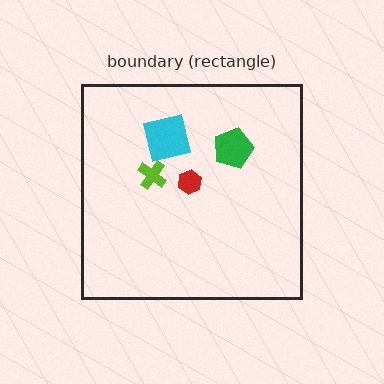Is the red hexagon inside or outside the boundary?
Inside.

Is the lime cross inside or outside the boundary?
Inside.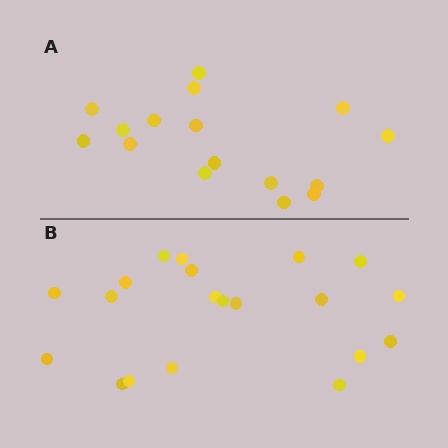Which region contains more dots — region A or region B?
Region B (the bottom region) has more dots.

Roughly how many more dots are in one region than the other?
Region B has about 4 more dots than region A.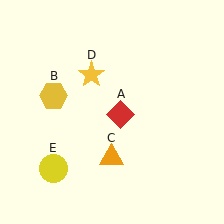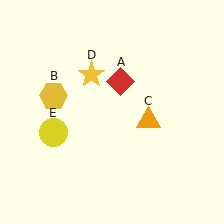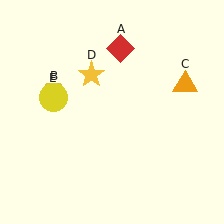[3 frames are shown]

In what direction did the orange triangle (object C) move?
The orange triangle (object C) moved up and to the right.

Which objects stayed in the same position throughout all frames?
Yellow hexagon (object B) and yellow star (object D) remained stationary.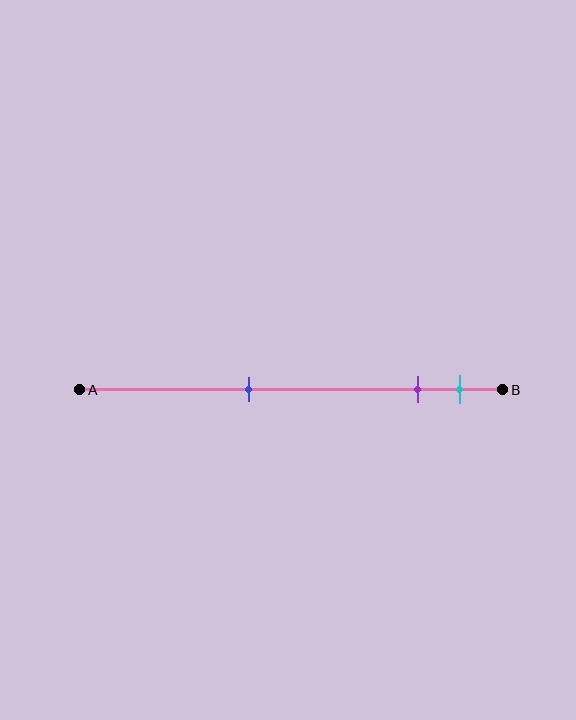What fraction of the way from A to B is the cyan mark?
The cyan mark is approximately 90% (0.9) of the way from A to B.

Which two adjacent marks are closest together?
The purple and cyan marks are the closest adjacent pair.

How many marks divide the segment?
There are 3 marks dividing the segment.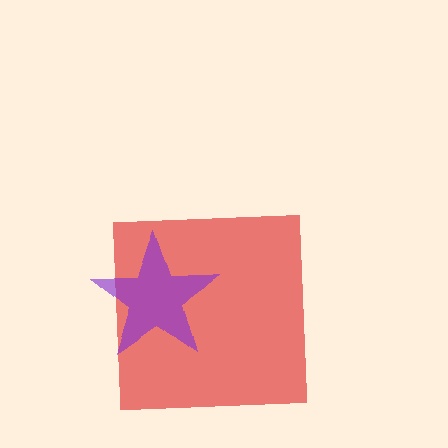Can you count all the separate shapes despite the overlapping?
Yes, there are 2 separate shapes.